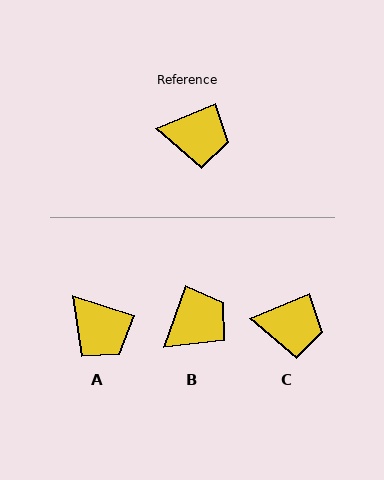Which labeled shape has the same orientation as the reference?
C.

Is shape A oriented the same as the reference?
No, it is off by about 40 degrees.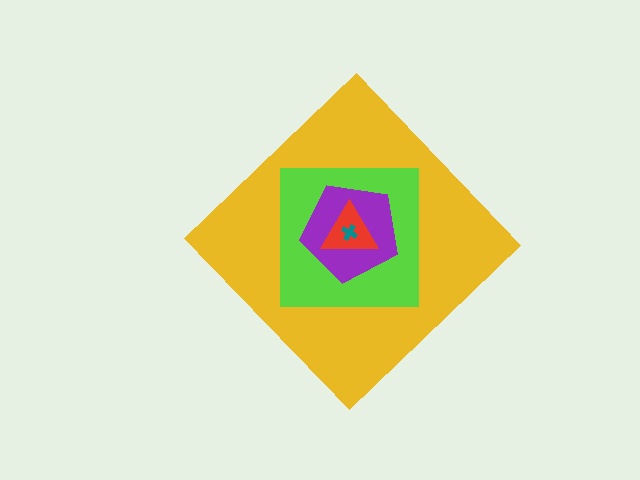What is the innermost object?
The teal cross.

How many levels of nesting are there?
5.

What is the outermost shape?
The yellow diamond.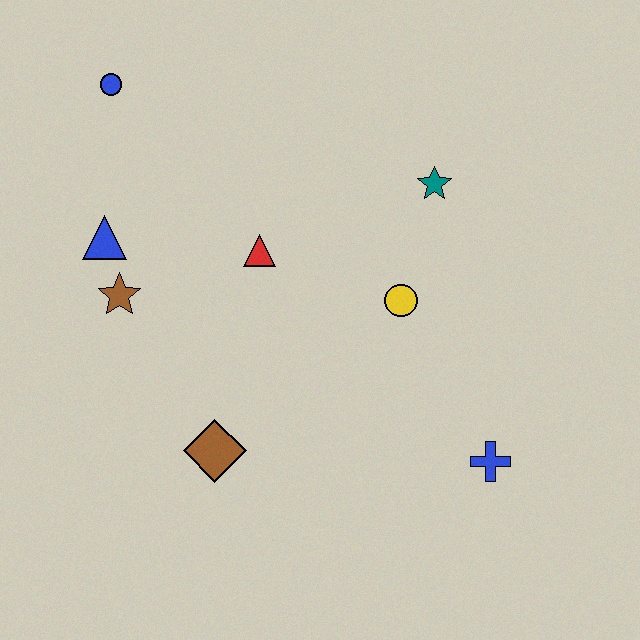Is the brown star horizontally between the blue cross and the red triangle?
No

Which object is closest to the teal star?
The yellow circle is closest to the teal star.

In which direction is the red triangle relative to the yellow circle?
The red triangle is to the left of the yellow circle.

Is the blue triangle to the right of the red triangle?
No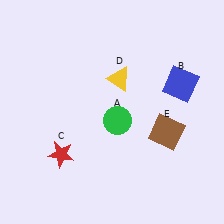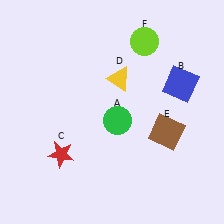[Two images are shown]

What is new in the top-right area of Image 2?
A lime circle (F) was added in the top-right area of Image 2.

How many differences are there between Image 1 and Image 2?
There is 1 difference between the two images.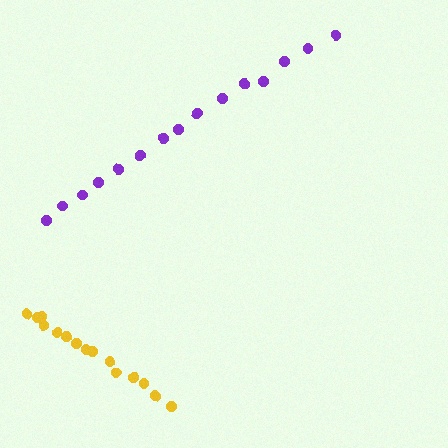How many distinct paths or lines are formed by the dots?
There are 2 distinct paths.